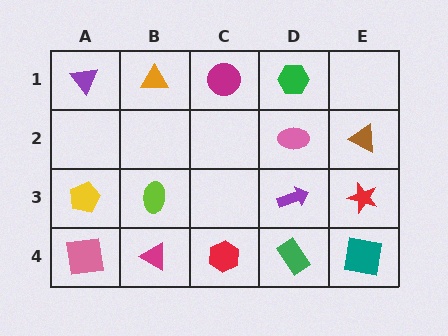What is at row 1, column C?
A magenta circle.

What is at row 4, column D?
A green rectangle.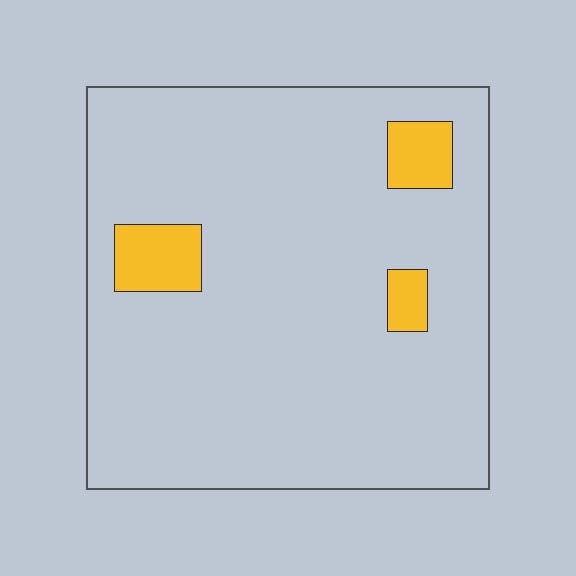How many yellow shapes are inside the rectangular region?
3.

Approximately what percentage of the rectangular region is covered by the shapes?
Approximately 10%.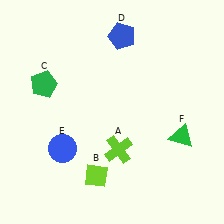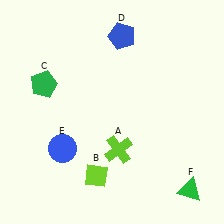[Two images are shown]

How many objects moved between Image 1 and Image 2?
1 object moved between the two images.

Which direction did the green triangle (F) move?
The green triangle (F) moved down.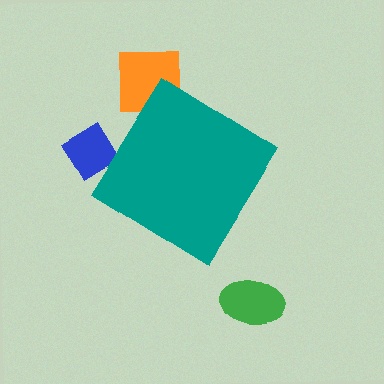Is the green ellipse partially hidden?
No, the green ellipse is fully visible.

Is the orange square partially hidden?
Yes, the orange square is partially hidden behind the teal diamond.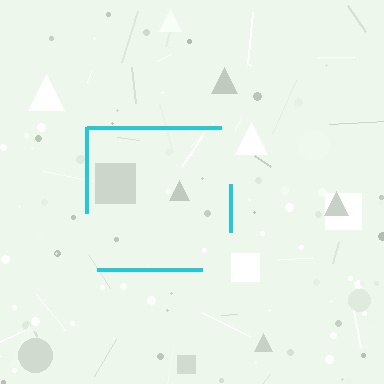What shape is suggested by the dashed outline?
The dashed outline suggests a square.